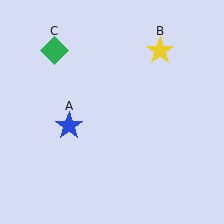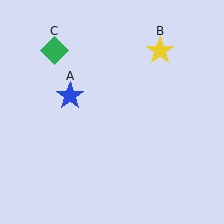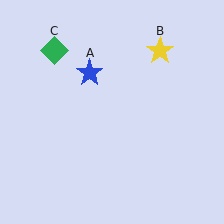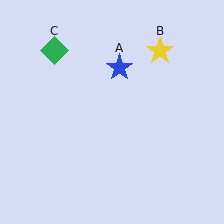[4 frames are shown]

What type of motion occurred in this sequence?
The blue star (object A) rotated clockwise around the center of the scene.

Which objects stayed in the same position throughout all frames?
Yellow star (object B) and green diamond (object C) remained stationary.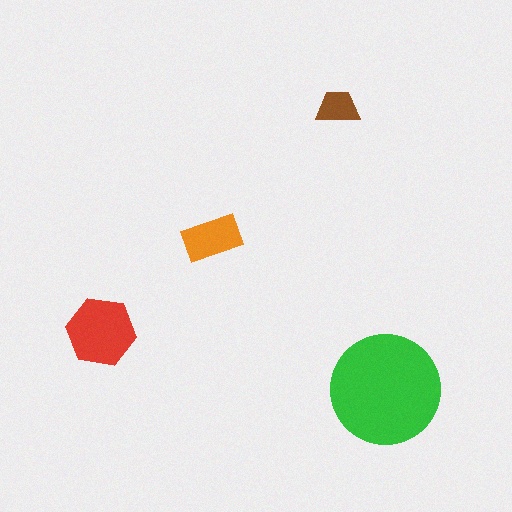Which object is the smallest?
The brown trapezoid.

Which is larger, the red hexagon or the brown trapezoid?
The red hexagon.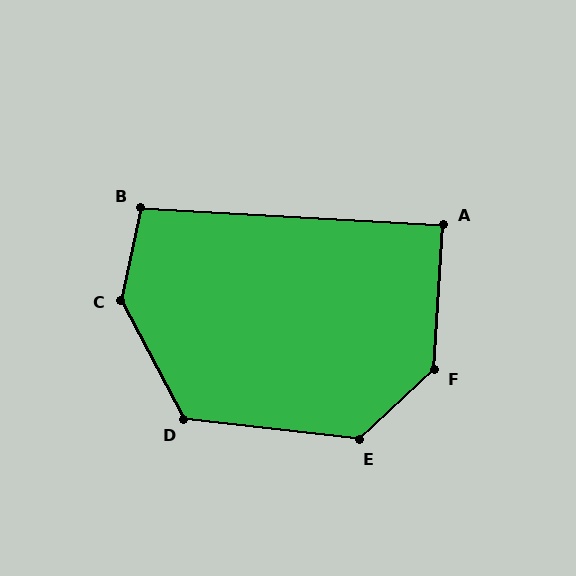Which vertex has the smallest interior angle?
A, at approximately 90 degrees.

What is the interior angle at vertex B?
Approximately 99 degrees (obtuse).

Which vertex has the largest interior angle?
C, at approximately 140 degrees.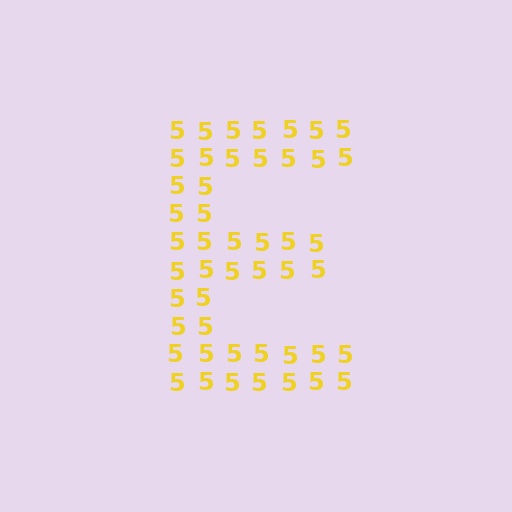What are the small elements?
The small elements are digit 5's.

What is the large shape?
The large shape is the letter E.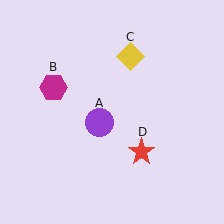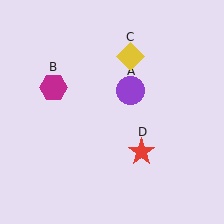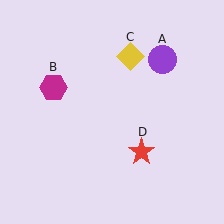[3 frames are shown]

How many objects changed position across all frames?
1 object changed position: purple circle (object A).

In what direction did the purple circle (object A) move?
The purple circle (object A) moved up and to the right.